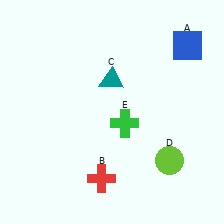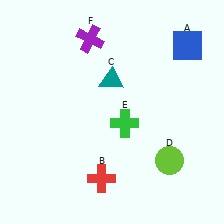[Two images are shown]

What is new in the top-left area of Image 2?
A purple cross (F) was added in the top-left area of Image 2.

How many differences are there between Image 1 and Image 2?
There is 1 difference between the two images.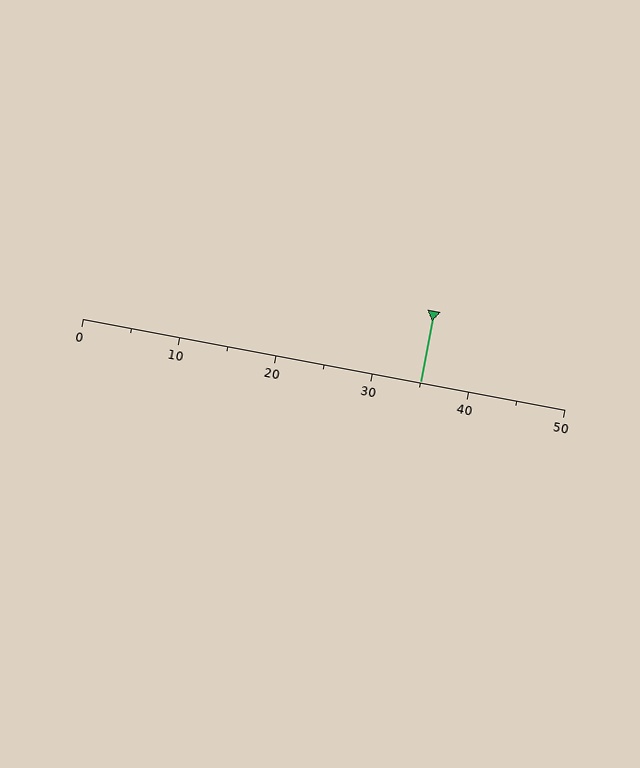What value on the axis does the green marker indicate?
The marker indicates approximately 35.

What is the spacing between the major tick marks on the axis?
The major ticks are spaced 10 apart.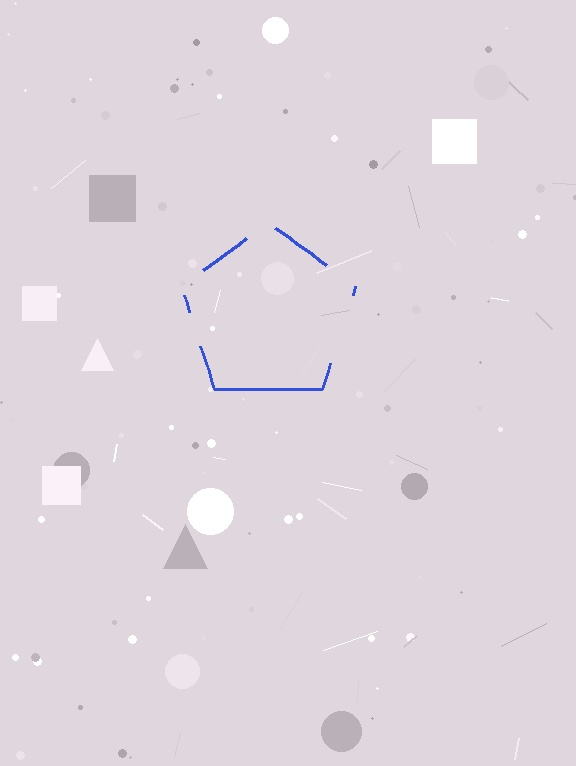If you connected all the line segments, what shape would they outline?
They would outline a pentagon.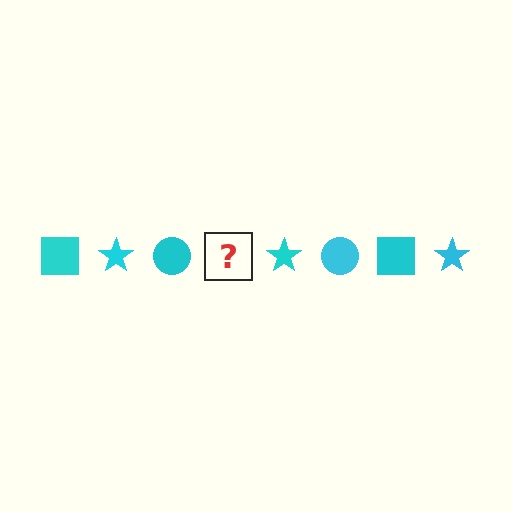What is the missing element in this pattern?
The missing element is a cyan square.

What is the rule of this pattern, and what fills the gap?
The rule is that the pattern cycles through square, star, circle shapes in cyan. The gap should be filled with a cyan square.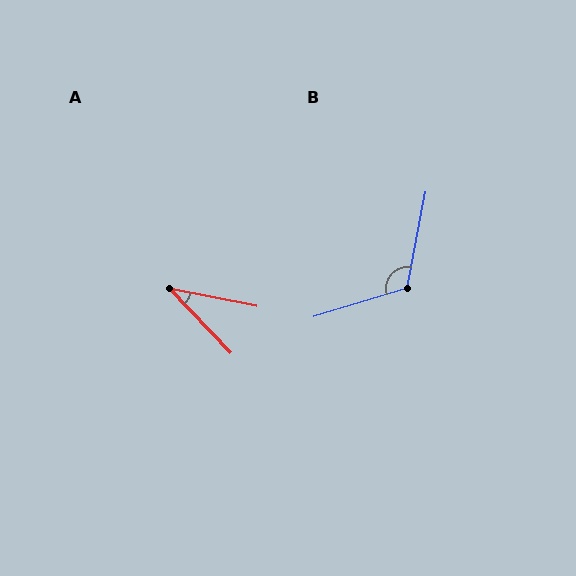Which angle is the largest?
B, at approximately 117 degrees.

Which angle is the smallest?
A, at approximately 35 degrees.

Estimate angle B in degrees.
Approximately 117 degrees.